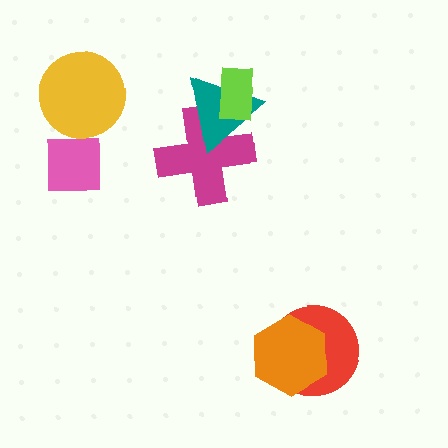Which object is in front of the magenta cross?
The teal triangle is in front of the magenta cross.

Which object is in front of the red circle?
The orange hexagon is in front of the red circle.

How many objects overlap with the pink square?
0 objects overlap with the pink square.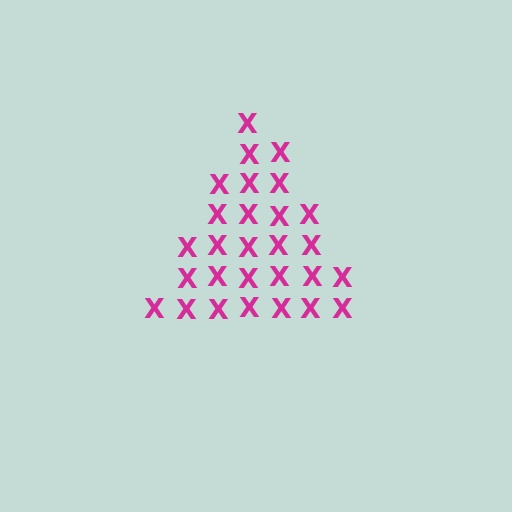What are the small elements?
The small elements are letter X's.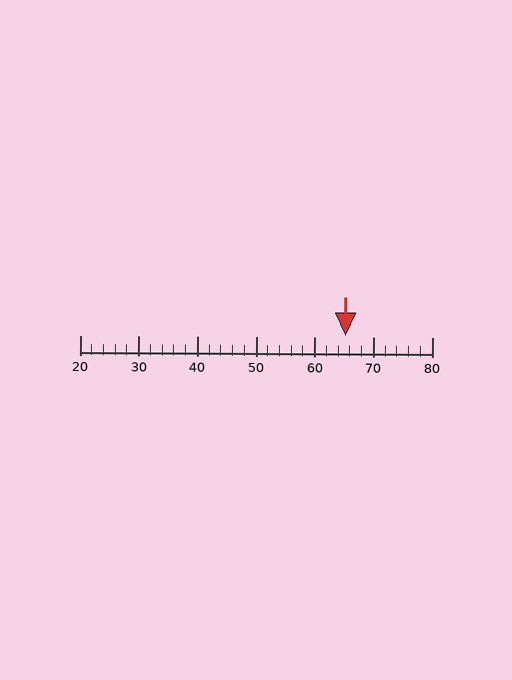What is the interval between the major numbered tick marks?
The major tick marks are spaced 10 units apart.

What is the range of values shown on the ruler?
The ruler shows values from 20 to 80.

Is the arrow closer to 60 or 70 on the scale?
The arrow is closer to 70.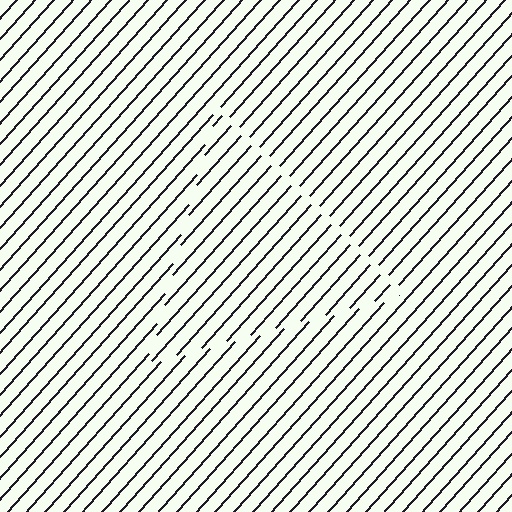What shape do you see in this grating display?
An illusory triangle. The interior of the shape contains the same grating, shifted by half a period — the contour is defined by the phase discontinuity where line-ends from the inner and outer gratings abut.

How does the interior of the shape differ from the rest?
The interior of the shape contains the same grating, shifted by half a period — the contour is defined by the phase discontinuity where line-ends from the inner and outer gratings abut.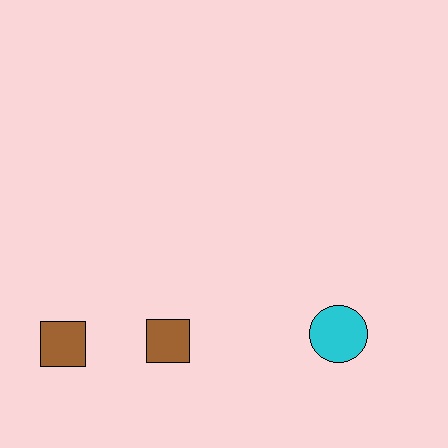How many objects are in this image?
There are 3 objects.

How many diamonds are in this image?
There are no diamonds.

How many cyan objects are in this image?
There is 1 cyan object.